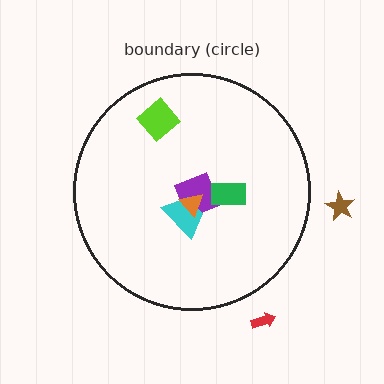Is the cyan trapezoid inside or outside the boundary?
Inside.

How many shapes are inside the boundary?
5 inside, 2 outside.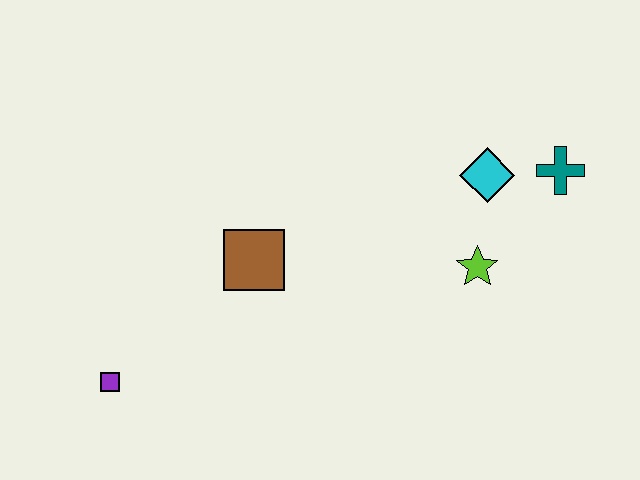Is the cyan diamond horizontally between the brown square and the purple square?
No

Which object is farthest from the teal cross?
The purple square is farthest from the teal cross.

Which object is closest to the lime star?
The cyan diamond is closest to the lime star.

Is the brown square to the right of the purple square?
Yes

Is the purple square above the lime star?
No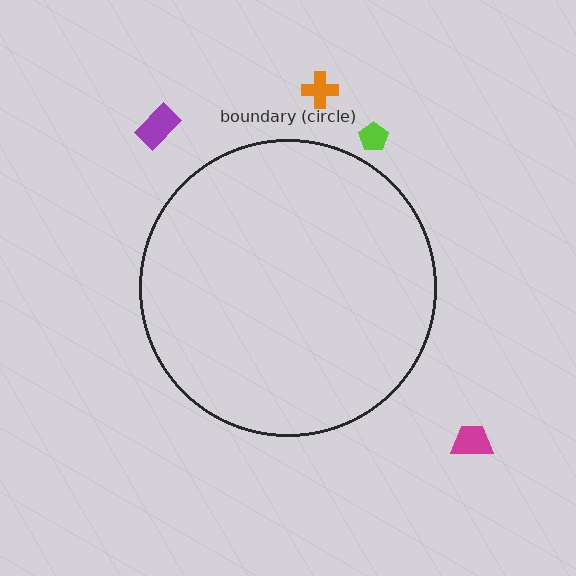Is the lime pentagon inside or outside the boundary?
Outside.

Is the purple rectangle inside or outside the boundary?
Outside.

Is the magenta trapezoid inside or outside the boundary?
Outside.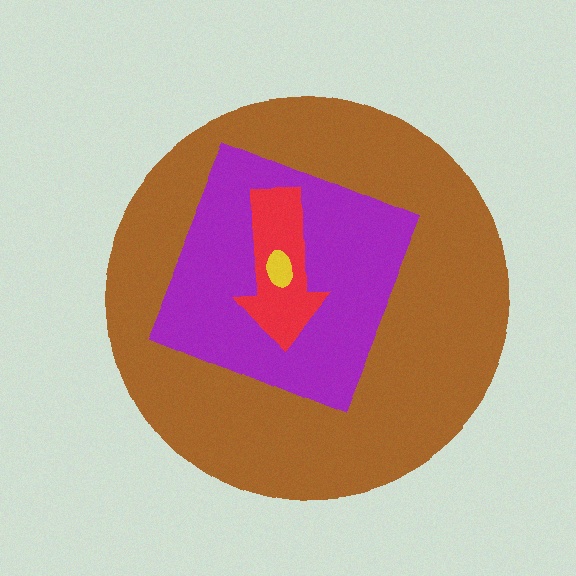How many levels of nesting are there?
4.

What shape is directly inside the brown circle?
The purple diamond.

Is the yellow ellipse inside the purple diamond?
Yes.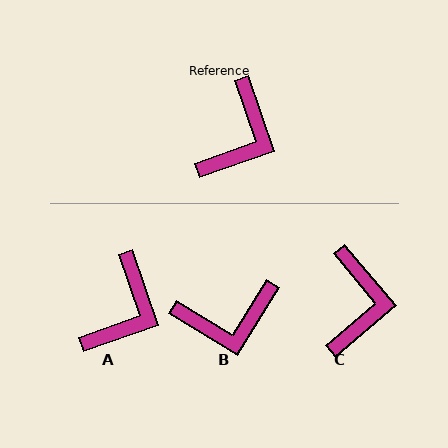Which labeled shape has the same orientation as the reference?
A.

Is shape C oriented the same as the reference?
No, it is off by about 21 degrees.